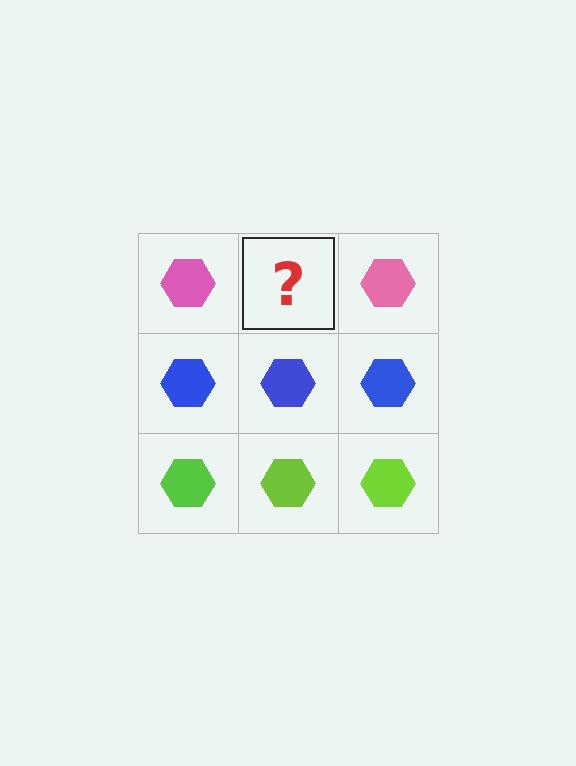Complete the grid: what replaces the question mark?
The question mark should be replaced with a pink hexagon.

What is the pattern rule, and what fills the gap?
The rule is that each row has a consistent color. The gap should be filled with a pink hexagon.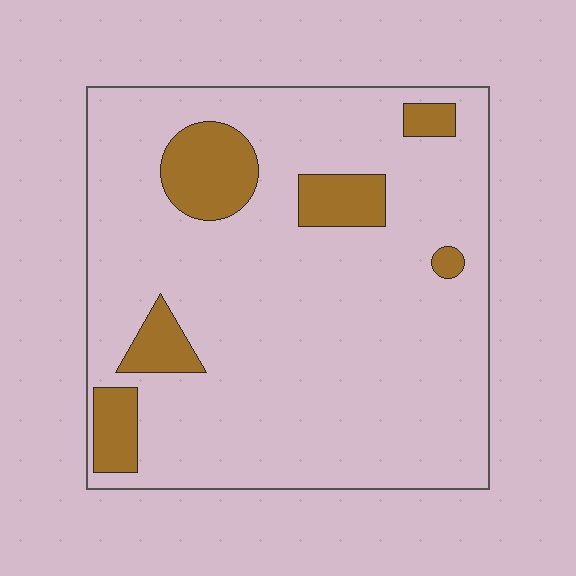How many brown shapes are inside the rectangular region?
6.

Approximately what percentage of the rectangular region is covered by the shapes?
Approximately 15%.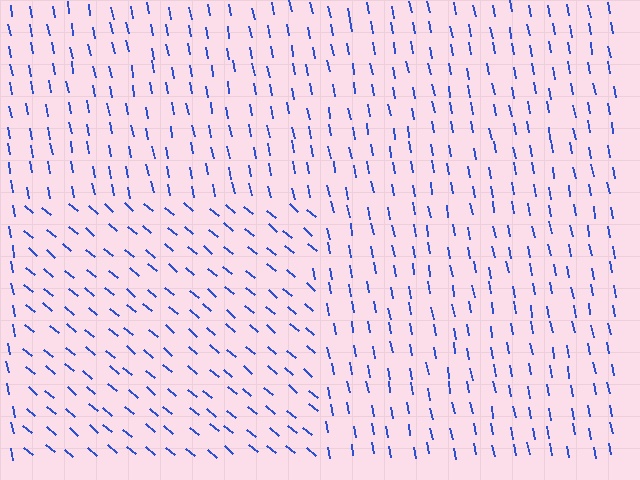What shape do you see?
I see a rectangle.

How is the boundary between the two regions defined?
The boundary is defined purely by a change in line orientation (approximately 39 degrees difference). All lines are the same color and thickness.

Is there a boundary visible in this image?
Yes, there is a texture boundary formed by a change in line orientation.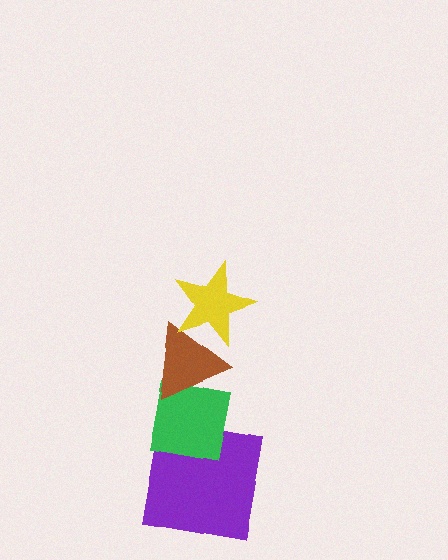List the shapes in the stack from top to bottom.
From top to bottom: the yellow star, the brown triangle, the green square, the purple square.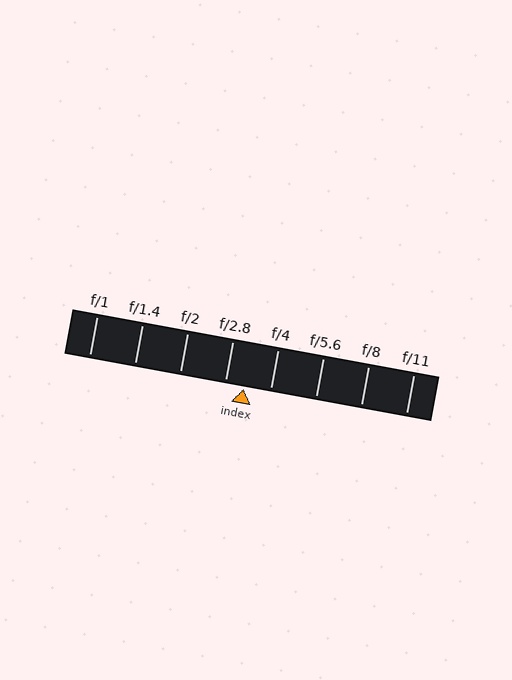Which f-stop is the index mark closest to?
The index mark is closest to f/2.8.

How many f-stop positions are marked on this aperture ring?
There are 8 f-stop positions marked.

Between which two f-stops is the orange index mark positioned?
The index mark is between f/2.8 and f/4.